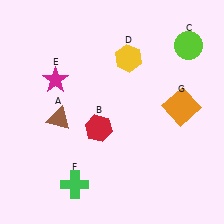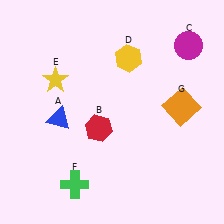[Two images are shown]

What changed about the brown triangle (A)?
In Image 1, A is brown. In Image 2, it changed to blue.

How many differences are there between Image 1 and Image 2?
There are 3 differences between the two images.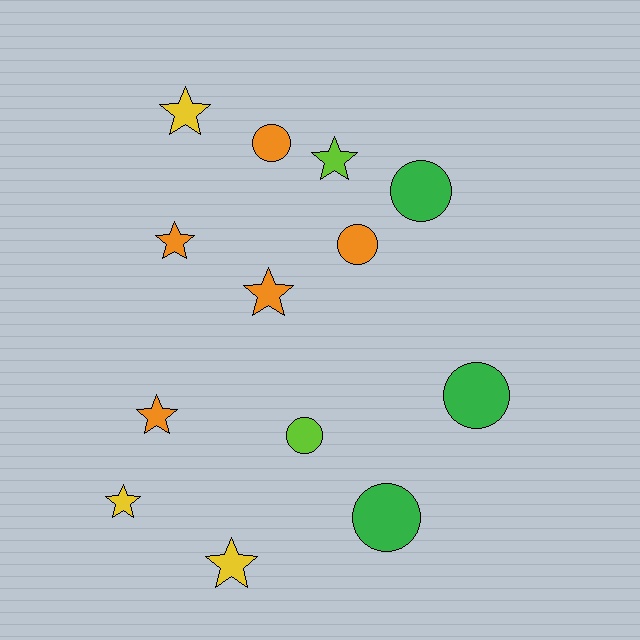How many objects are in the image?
There are 13 objects.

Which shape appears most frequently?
Star, with 7 objects.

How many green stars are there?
There are no green stars.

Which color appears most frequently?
Orange, with 5 objects.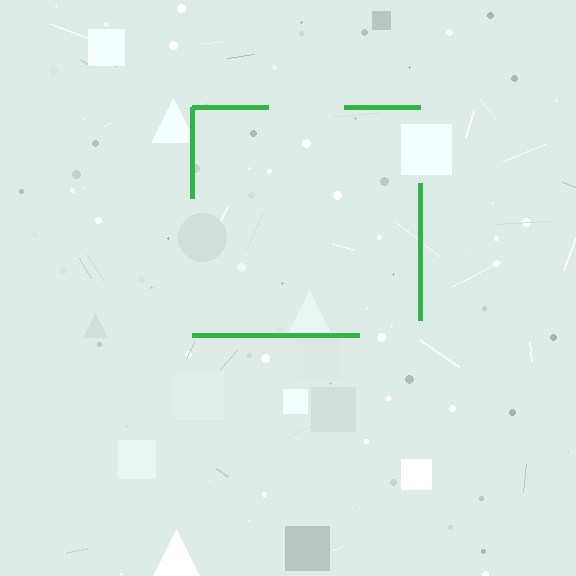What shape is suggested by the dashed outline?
The dashed outline suggests a square.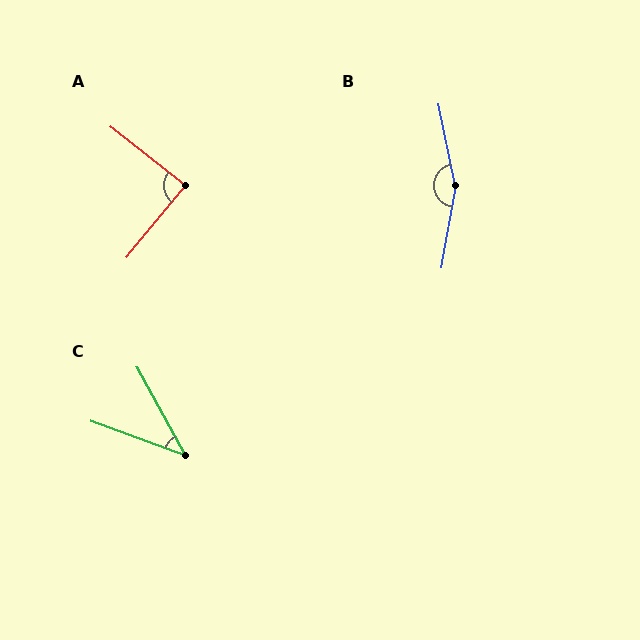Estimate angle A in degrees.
Approximately 89 degrees.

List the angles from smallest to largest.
C (41°), A (89°), B (159°).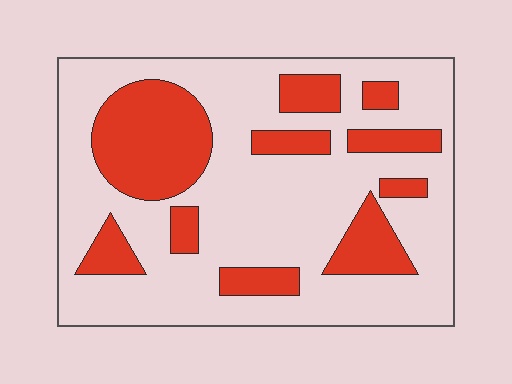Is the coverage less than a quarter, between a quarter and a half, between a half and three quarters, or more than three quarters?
Between a quarter and a half.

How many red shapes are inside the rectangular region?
10.